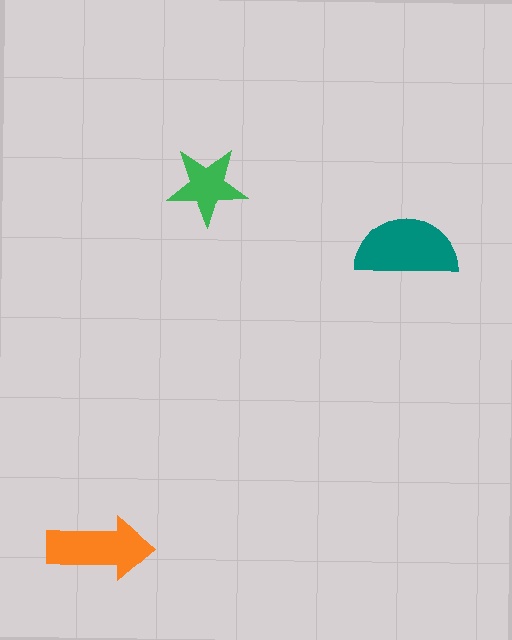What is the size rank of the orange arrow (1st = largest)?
2nd.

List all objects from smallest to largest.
The green star, the orange arrow, the teal semicircle.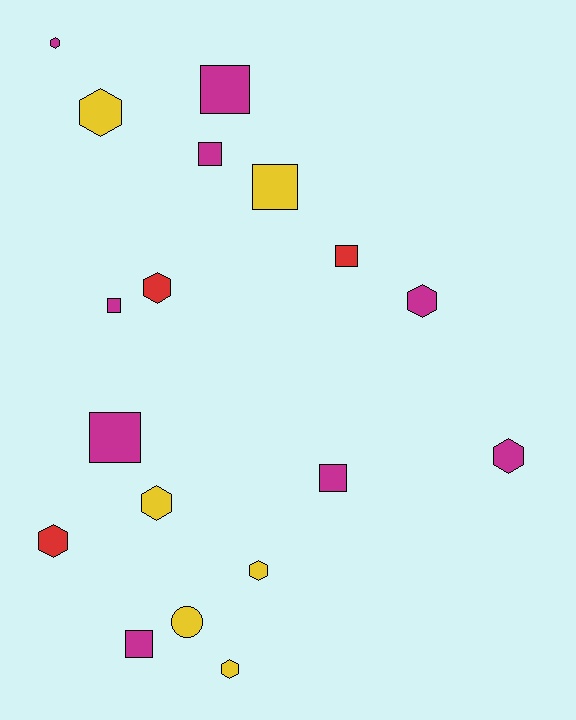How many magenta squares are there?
There are 6 magenta squares.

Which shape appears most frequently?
Hexagon, with 9 objects.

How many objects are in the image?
There are 18 objects.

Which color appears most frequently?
Magenta, with 9 objects.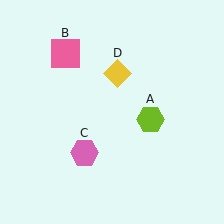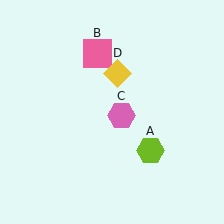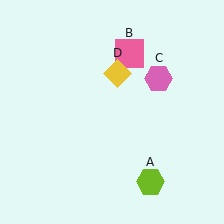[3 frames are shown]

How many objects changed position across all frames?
3 objects changed position: lime hexagon (object A), pink square (object B), pink hexagon (object C).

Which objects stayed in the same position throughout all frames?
Yellow diamond (object D) remained stationary.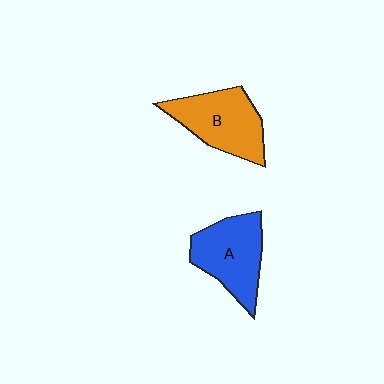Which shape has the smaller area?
Shape B (orange).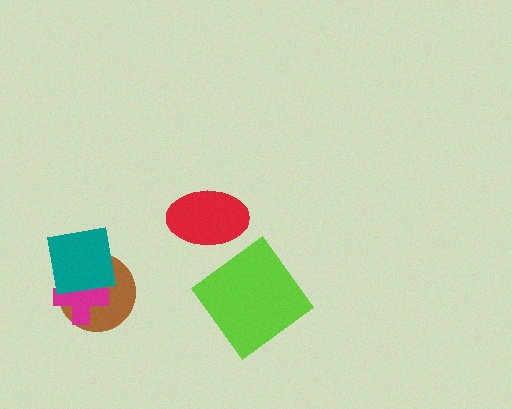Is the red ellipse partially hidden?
No, no other shape covers it.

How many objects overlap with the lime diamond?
0 objects overlap with the lime diamond.